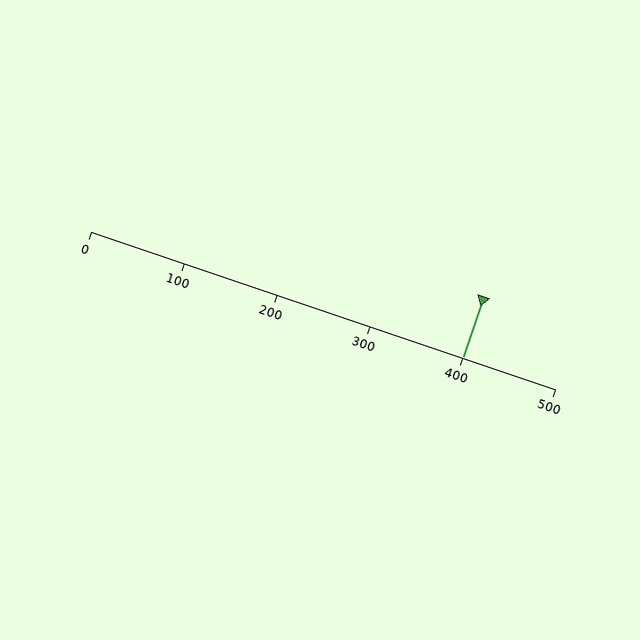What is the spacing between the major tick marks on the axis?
The major ticks are spaced 100 apart.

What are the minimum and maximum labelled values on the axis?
The axis runs from 0 to 500.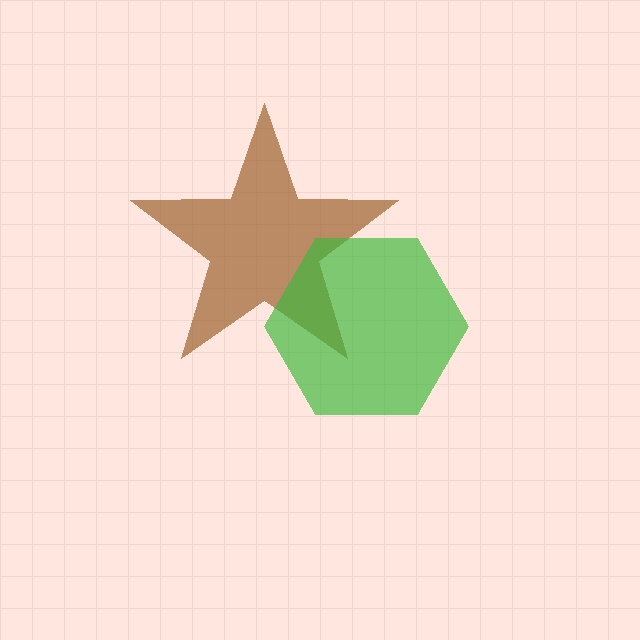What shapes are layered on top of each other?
The layered shapes are: a brown star, a green hexagon.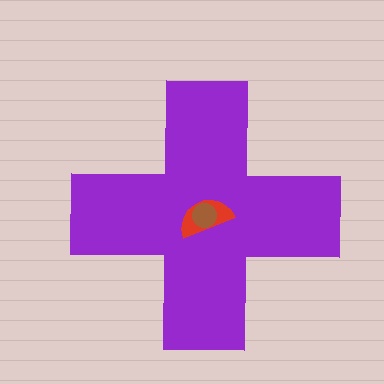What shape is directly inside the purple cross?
The red semicircle.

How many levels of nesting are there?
3.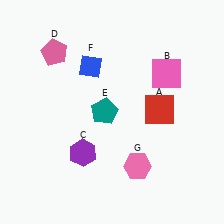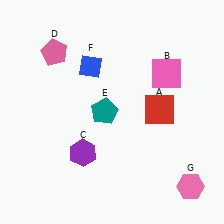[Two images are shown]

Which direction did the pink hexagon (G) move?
The pink hexagon (G) moved right.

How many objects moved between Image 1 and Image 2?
1 object moved between the two images.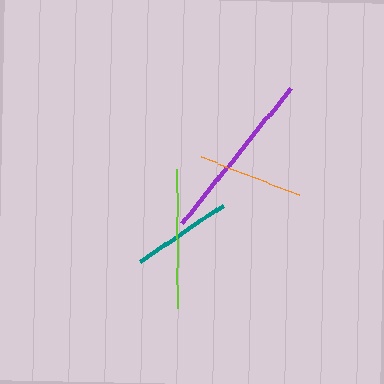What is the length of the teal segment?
The teal segment is approximately 101 pixels long.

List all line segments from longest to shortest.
From longest to shortest: purple, lime, orange, teal.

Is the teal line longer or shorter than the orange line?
The orange line is longer than the teal line.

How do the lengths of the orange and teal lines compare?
The orange and teal lines are approximately the same length.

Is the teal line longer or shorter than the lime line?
The lime line is longer than the teal line.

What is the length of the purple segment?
The purple segment is approximately 173 pixels long.